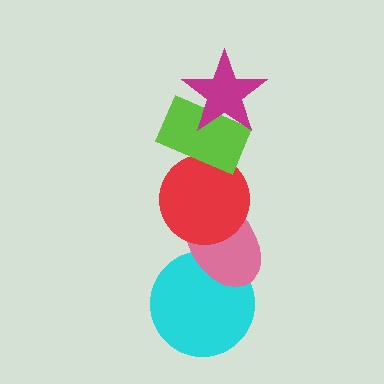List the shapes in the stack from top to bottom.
From top to bottom: the magenta star, the lime rectangle, the red circle, the pink ellipse, the cyan circle.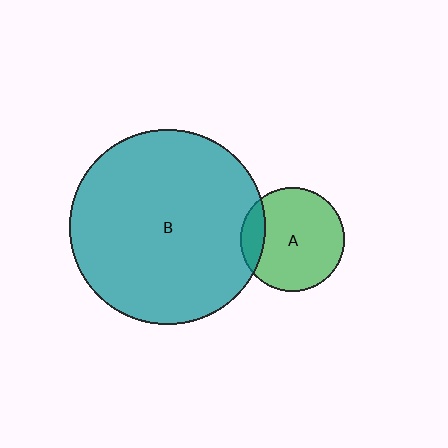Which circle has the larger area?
Circle B (teal).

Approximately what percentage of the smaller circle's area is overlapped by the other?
Approximately 15%.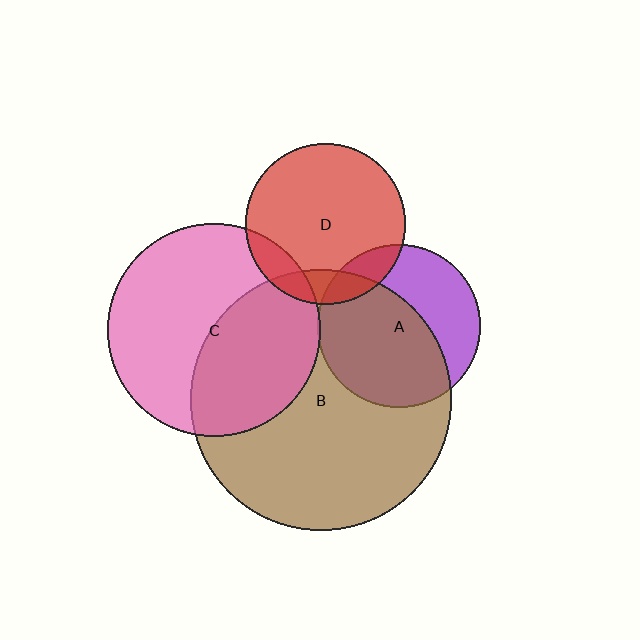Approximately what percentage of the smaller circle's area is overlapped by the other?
Approximately 45%.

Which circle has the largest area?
Circle B (brown).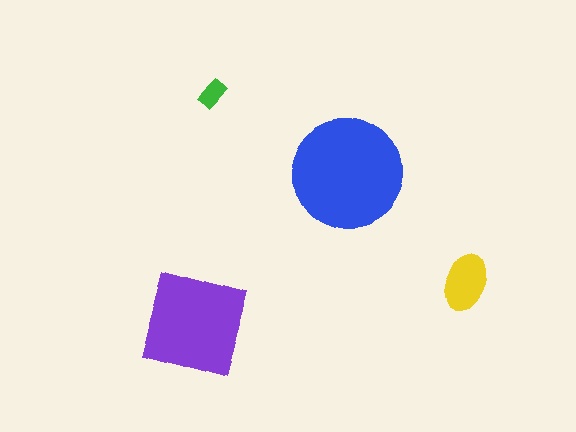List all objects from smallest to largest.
The green rectangle, the yellow ellipse, the purple diamond, the blue circle.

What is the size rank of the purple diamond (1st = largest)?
2nd.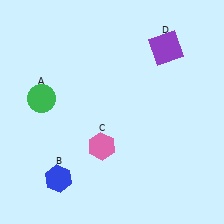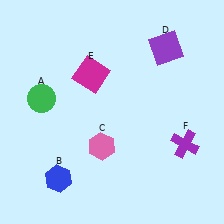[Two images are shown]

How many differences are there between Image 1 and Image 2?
There are 2 differences between the two images.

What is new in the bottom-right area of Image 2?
A purple cross (F) was added in the bottom-right area of Image 2.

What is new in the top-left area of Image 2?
A magenta square (E) was added in the top-left area of Image 2.